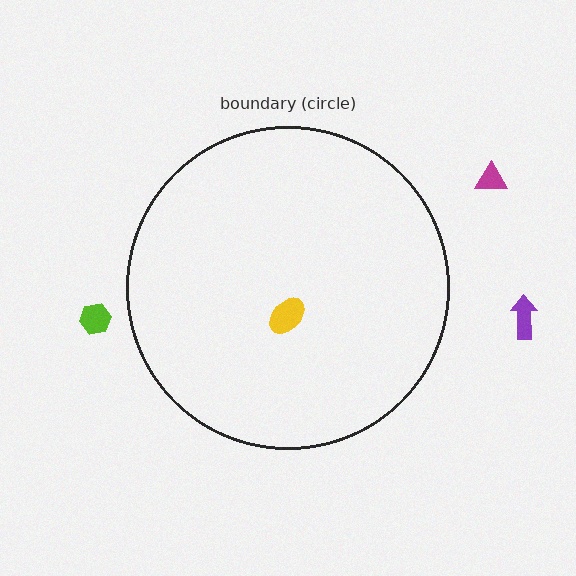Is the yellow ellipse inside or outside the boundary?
Inside.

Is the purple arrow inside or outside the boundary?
Outside.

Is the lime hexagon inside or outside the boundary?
Outside.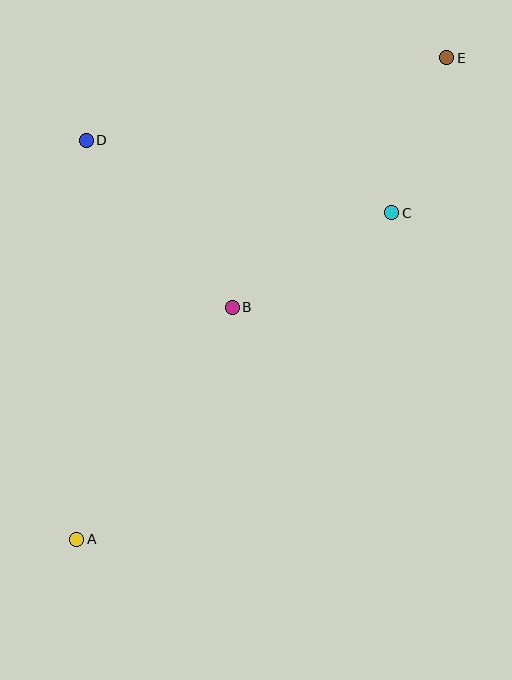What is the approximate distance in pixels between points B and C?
The distance between B and C is approximately 186 pixels.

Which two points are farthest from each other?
Points A and E are farthest from each other.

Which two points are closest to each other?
Points C and E are closest to each other.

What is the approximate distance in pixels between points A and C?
The distance between A and C is approximately 454 pixels.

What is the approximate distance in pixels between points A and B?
The distance between A and B is approximately 279 pixels.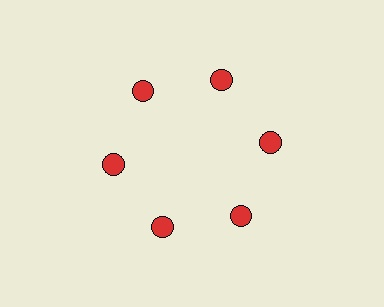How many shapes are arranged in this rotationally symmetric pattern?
There are 6 shapes, arranged in 6 groups of 1.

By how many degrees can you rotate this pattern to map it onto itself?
The pattern maps onto itself every 60 degrees of rotation.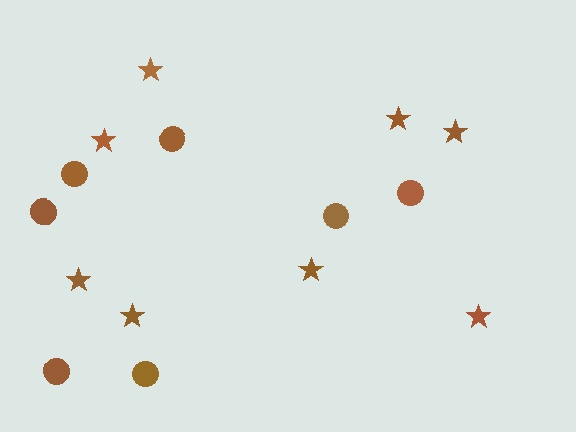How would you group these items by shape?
There are 2 groups: one group of stars (8) and one group of circles (7).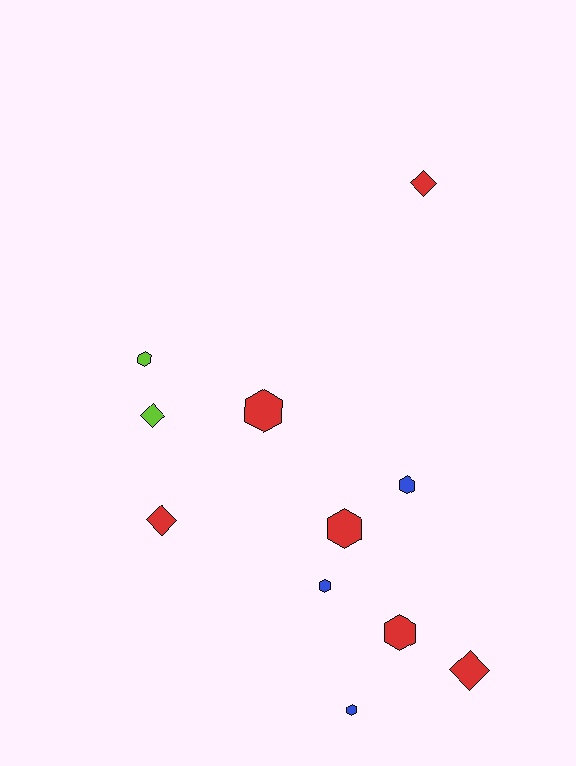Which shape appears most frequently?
Hexagon, with 7 objects.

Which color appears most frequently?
Red, with 6 objects.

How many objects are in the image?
There are 11 objects.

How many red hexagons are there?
There are 3 red hexagons.